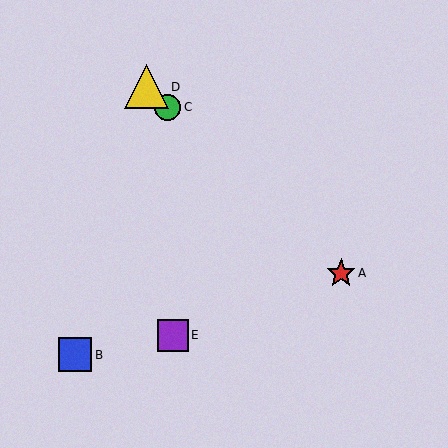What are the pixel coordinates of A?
Object A is at (341, 273).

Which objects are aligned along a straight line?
Objects A, C, D are aligned along a straight line.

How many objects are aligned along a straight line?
3 objects (A, C, D) are aligned along a straight line.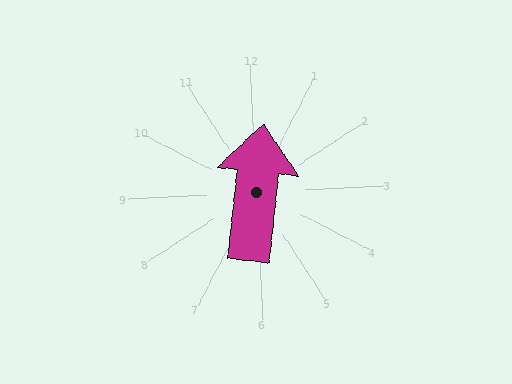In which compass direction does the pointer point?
North.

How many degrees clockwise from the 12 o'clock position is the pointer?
Approximately 9 degrees.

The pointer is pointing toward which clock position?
Roughly 12 o'clock.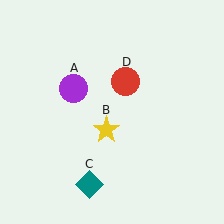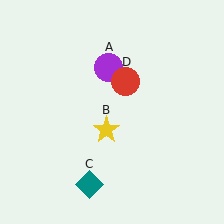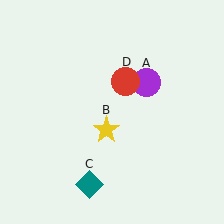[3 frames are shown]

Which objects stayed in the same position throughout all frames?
Yellow star (object B) and teal diamond (object C) and red circle (object D) remained stationary.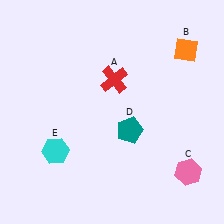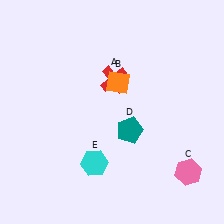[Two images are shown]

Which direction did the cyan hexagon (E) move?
The cyan hexagon (E) moved right.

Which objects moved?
The objects that moved are: the orange diamond (B), the cyan hexagon (E).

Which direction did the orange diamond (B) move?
The orange diamond (B) moved left.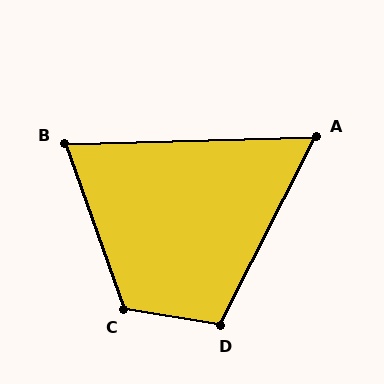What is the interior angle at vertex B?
Approximately 72 degrees (acute).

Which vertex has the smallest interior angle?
A, at approximately 61 degrees.